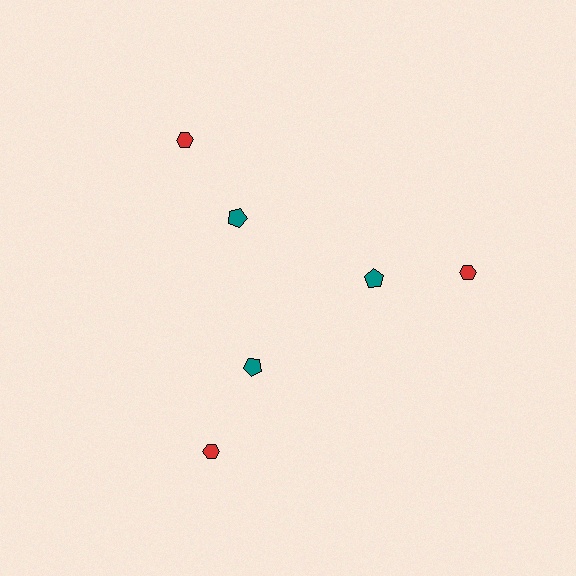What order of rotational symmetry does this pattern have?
This pattern has 3-fold rotational symmetry.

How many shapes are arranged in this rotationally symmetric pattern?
There are 6 shapes, arranged in 3 groups of 2.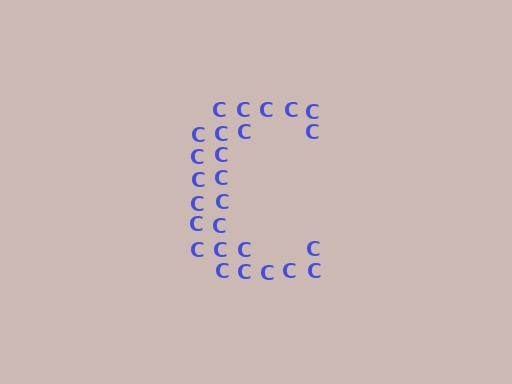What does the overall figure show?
The overall figure shows the letter C.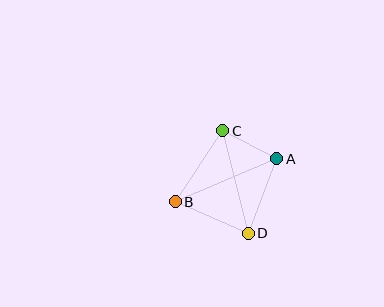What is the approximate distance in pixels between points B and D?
The distance between B and D is approximately 79 pixels.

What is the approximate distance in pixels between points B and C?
The distance between B and C is approximately 85 pixels.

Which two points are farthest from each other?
Points A and B are farthest from each other.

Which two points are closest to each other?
Points A and C are closest to each other.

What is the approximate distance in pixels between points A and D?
The distance between A and D is approximately 80 pixels.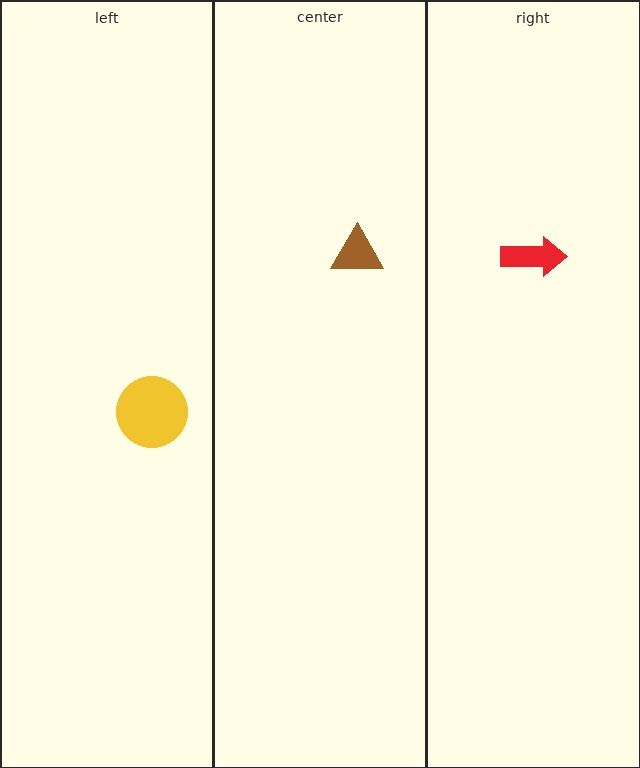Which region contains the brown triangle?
The center region.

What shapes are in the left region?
The yellow circle.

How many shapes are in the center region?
1.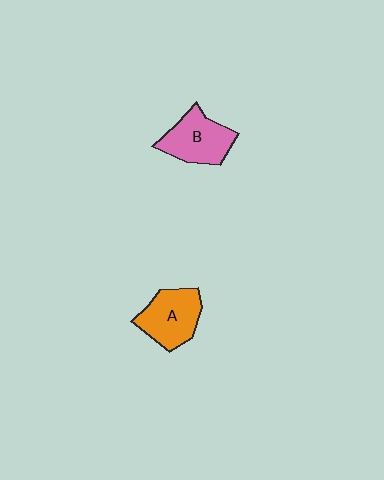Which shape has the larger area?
Shape A (orange).